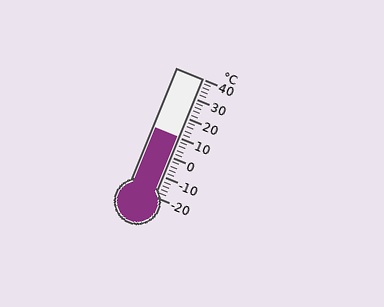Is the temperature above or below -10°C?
The temperature is above -10°C.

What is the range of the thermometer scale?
The thermometer scale ranges from -20°C to 40°C.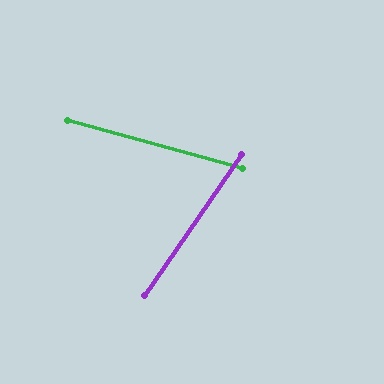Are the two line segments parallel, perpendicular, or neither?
Neither parallel nor perpendicular — they differ by about 71°.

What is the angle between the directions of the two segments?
Approximately 71 degrees.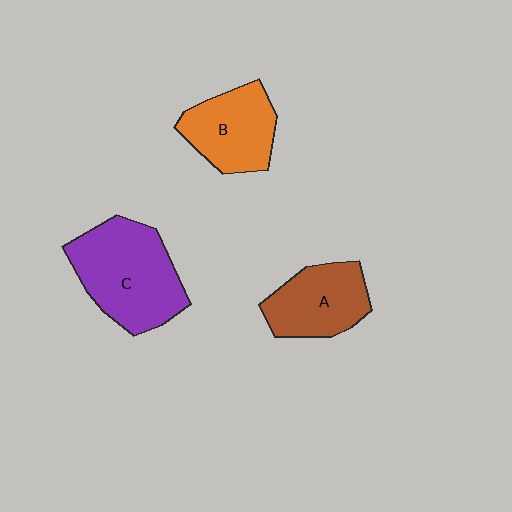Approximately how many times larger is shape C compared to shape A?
Approximately 1.5 times.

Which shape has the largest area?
Shape C (purple).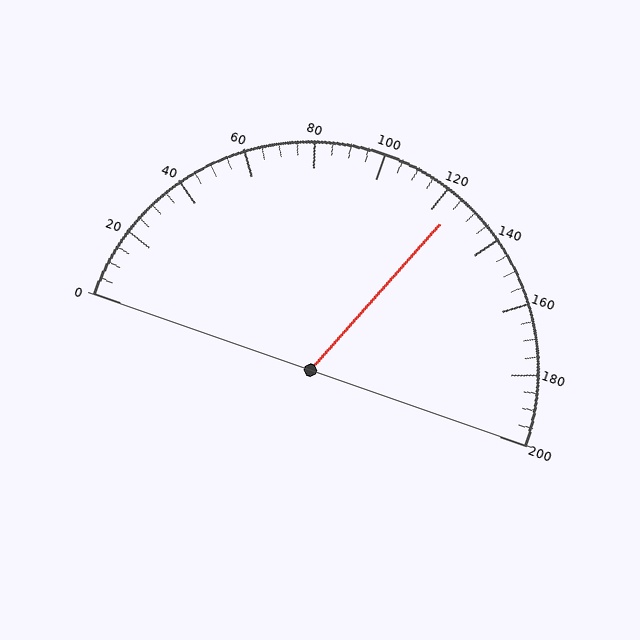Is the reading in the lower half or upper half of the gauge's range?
The reading is in the upper half of the range (0 to 200).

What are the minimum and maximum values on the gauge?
The gauge ranges from 0 to 200.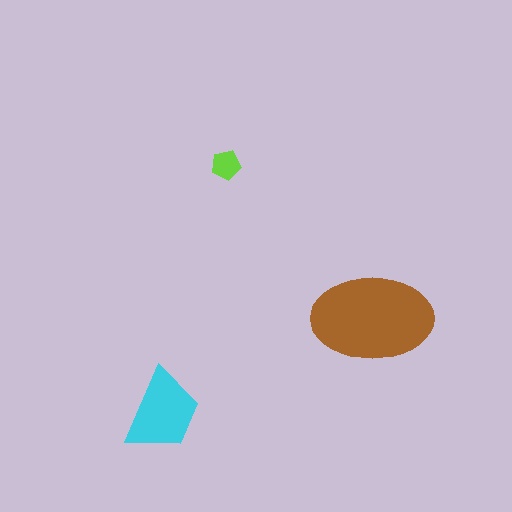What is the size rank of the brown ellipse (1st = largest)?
1st.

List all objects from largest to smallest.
The brown ellipse, the cyan trapezoid, the lime pentagon.